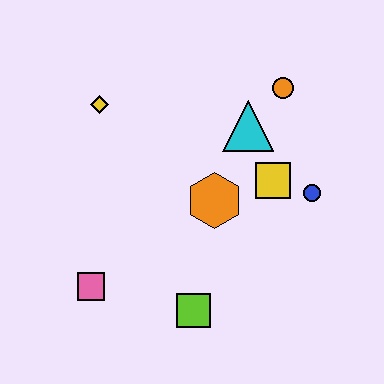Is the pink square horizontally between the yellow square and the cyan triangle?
No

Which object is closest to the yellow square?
The blue circle is closest to the yellow square.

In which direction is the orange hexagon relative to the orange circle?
The orange hexagon is below the orange circle.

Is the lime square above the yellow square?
No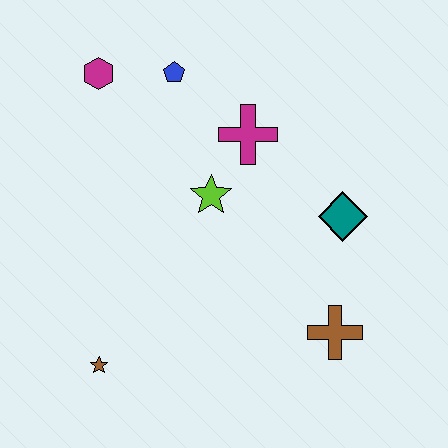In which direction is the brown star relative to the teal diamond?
The brown star is to the left of the teal diamond.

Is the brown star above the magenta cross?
No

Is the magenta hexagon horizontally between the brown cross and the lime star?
No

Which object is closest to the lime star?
The magenta cross is closest to the lime star.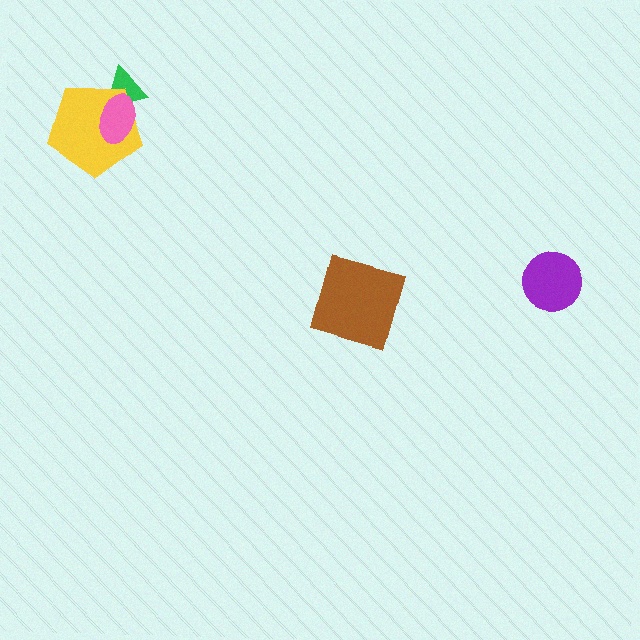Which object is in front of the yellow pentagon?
The pink ellipse is in front of the yellow pentagon.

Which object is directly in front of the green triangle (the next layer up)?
The yellow pentagon is directly in front of the green triangle.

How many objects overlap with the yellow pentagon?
2 objects overlap with the yellow pentagon.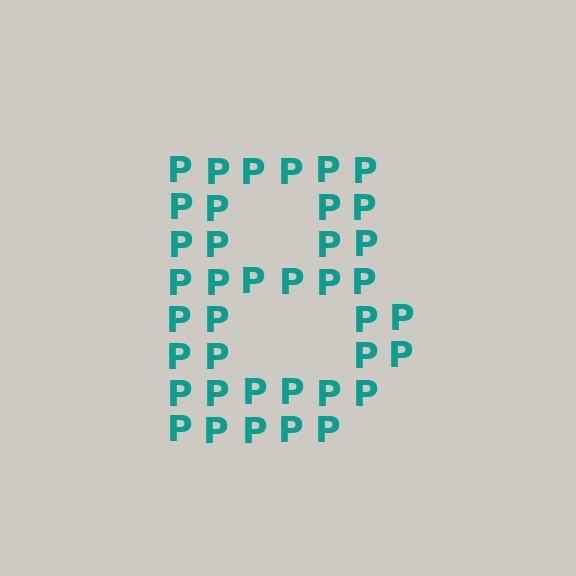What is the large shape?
The large shape is the letter B.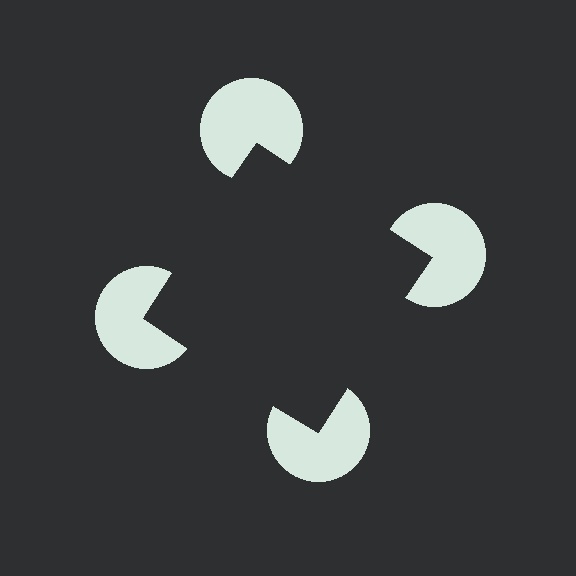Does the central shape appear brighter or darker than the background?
It typically appears slightly darker than the background, even though no actual brightness change is drawn.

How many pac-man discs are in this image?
There are 4 — one at each vertex of the illusory square.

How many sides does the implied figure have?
4 sides.